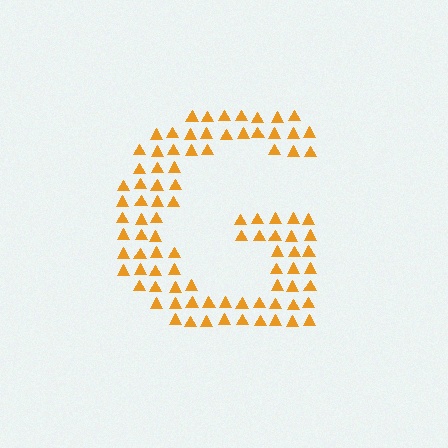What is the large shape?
The large shape is the letter G.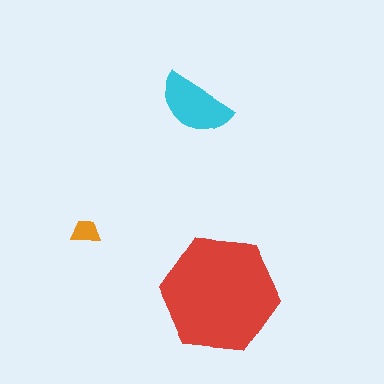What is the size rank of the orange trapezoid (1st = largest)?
3rd.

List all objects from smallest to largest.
The orange trapezoid, the cyan semicircle, the red hexagon.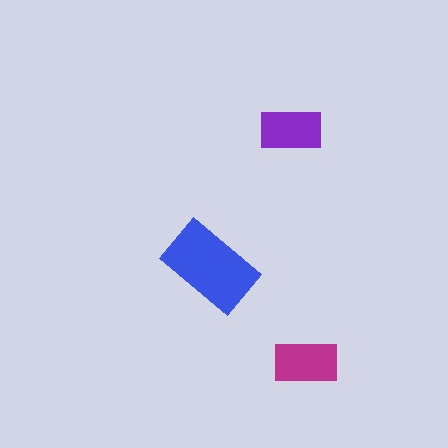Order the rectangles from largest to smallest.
the blue one, the magenta one, the purple one.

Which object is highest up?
The purple rectangle is topmost.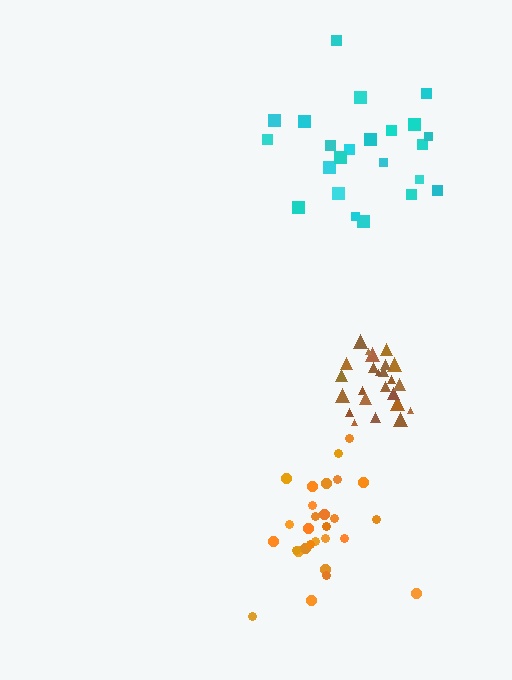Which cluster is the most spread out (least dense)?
Cyan.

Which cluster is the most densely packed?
Brown.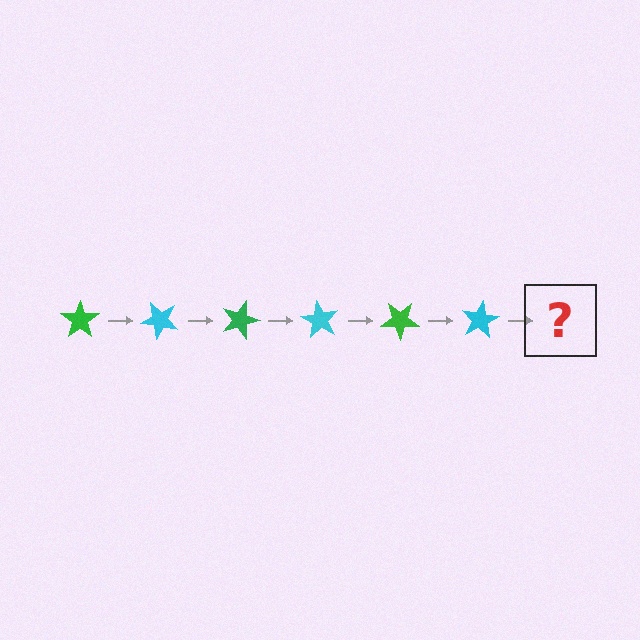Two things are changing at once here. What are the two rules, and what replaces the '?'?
The two rules are that it rotates 45 degrees each step and the color cycles through green and cyan. The '?' should be a green star, rotated 270 degrees from the start.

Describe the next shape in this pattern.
It should be a green star, rotated 270 degrees from the start.